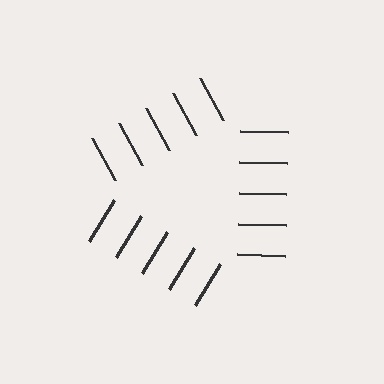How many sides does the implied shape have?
3 sides — the line-ends trace a triangle.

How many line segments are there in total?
15 — 5 along each of the 3 edges.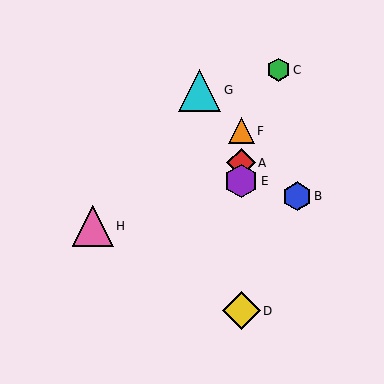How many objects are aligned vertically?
4 objects (A, D, E, F) are aligned vertically.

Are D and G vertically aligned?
No, D is at x≈241 and G is at x≈200.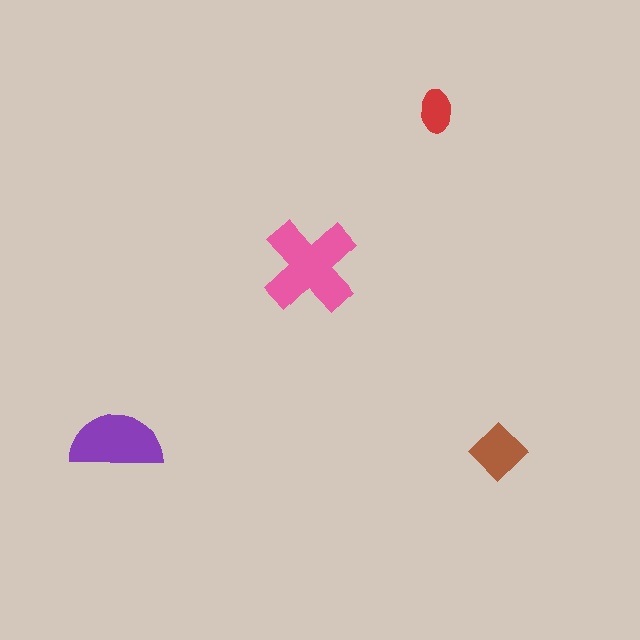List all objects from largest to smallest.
The pink cross, the purple semicircle, the brown diamond, the red ellipse.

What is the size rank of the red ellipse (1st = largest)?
4th.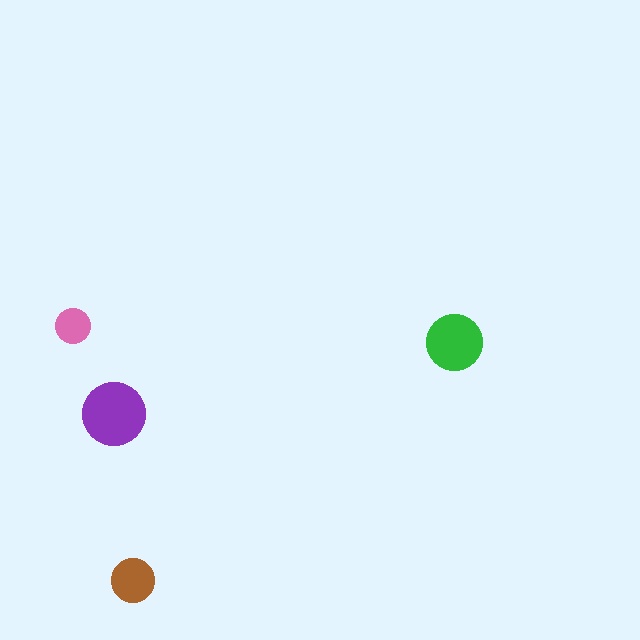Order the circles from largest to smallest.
the purple one, the green one, the brown one, the pink one.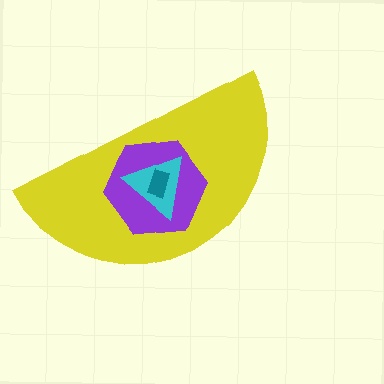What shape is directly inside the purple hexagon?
The cyan triangle.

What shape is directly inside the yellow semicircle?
The purple hexagon.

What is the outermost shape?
The yellow semicircle.